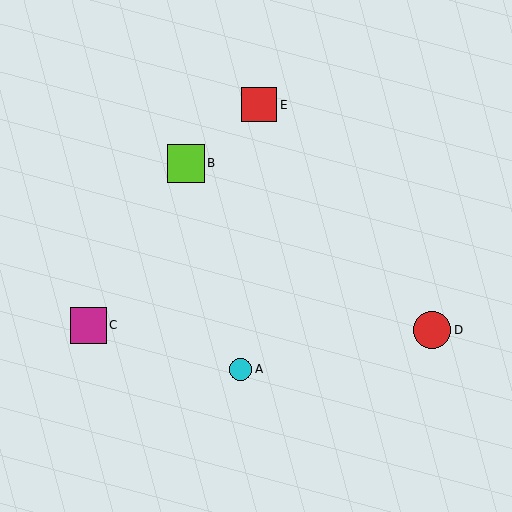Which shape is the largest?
The lime square (labeled B) is the largest.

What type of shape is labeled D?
Shape D is a red circle.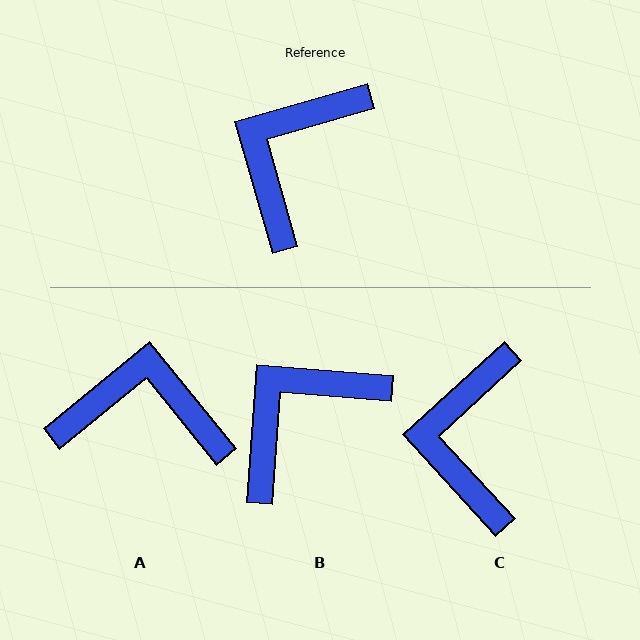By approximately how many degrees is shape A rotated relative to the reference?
Approximately 67 degrees clockwise.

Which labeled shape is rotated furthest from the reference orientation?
A, about 67 degrees away.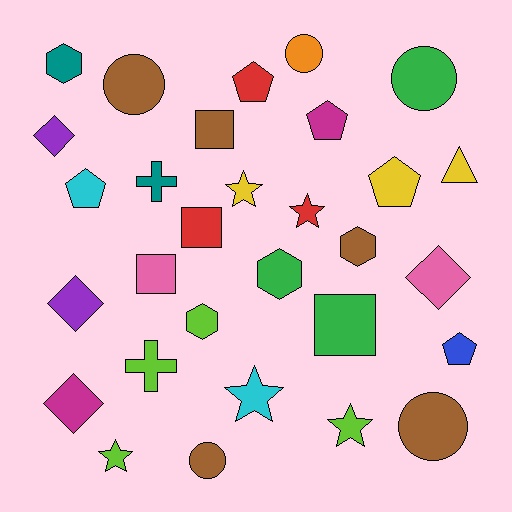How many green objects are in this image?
There are 3 green objects.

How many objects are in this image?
There are 30 objects.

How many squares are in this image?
There are 4 squares.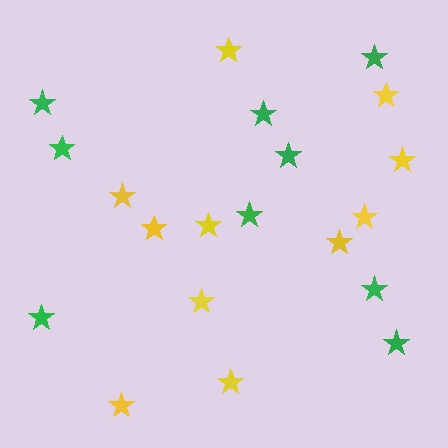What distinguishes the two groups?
There are 2 groups: one group of green stars (9) and one group of yellow stars (11).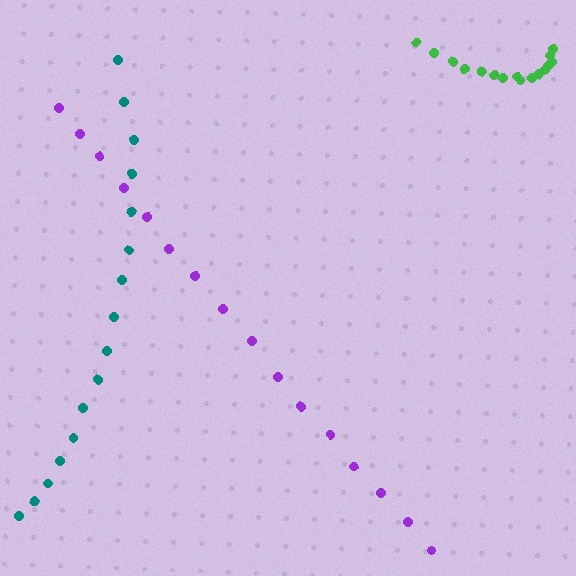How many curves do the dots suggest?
There are 3 distinct paths.